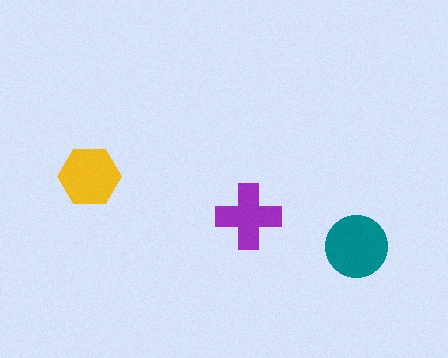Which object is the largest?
The teal circle.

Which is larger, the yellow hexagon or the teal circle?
The teal circle.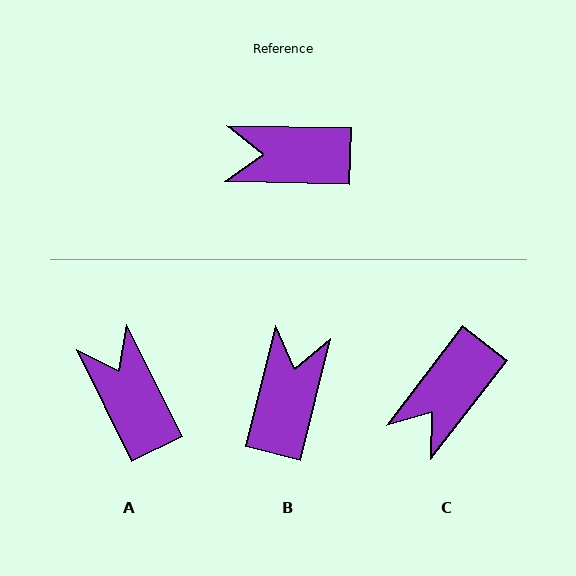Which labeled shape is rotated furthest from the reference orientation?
B, about 103 degrees away.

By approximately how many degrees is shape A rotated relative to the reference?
Approximately 63 degrees clockwise.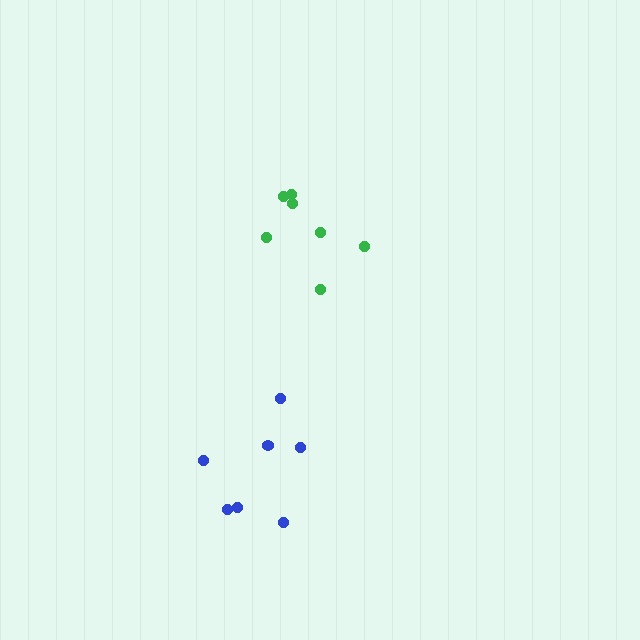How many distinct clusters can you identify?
There are 2 distinct clusters.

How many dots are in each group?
Group 1: 7 dots, Group 2: 7 dots (14 total).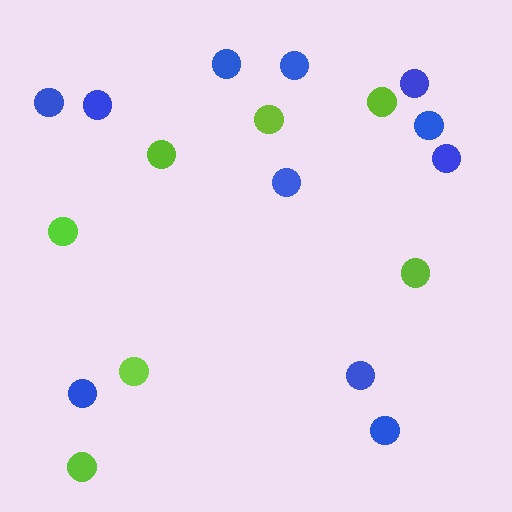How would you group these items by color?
There are 2 groups: one group of blue circles (11) and one group of lime circles (7).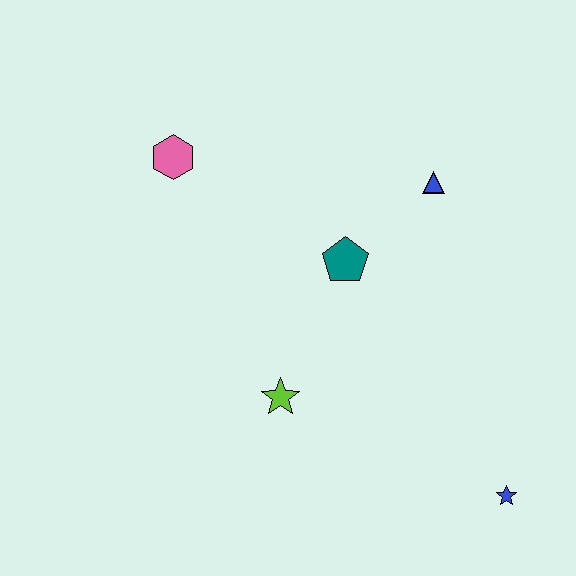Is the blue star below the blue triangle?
Yes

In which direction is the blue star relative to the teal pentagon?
The blue star is below the teal pentagon.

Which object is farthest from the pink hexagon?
The blue star is farthest from the pink hexagon.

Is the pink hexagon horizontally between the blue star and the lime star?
No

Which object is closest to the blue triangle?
The teal pentagon is closest to the blue triangle.